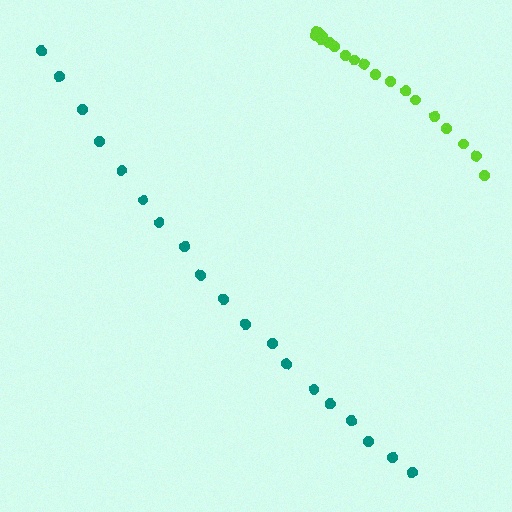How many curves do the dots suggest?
There are 2 distinct paths.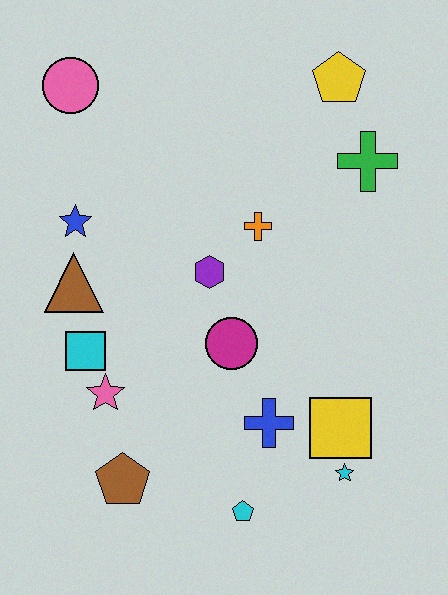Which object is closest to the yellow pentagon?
The green cross is closest to the yellow pentagon.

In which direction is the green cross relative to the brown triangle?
The green cross is to the right of the brown triangle.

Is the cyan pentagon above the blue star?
No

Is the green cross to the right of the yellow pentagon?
Yes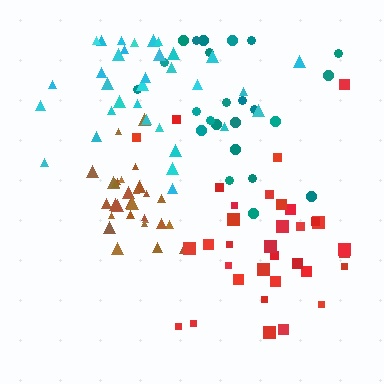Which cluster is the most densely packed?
Brown.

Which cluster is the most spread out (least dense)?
Teal.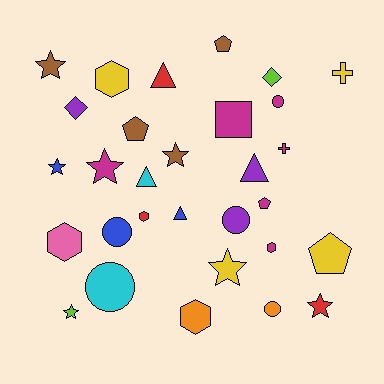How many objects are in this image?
There are 30 objects.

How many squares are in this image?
There is 1 square.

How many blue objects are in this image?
There are 3 blue objects.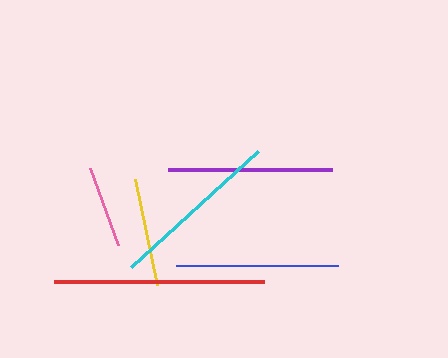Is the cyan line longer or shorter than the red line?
The red line is longer than the cyan line.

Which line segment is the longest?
The red line is the longest at approximately 210 pixels.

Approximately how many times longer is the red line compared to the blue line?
The red line is approximately 1.3 times the length of the blue line.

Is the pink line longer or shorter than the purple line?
The purple line is longer than the pink line.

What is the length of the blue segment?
The blue segment is approximately 162 pixels long.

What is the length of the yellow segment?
The yellow segment is approximately 108 pixels long.